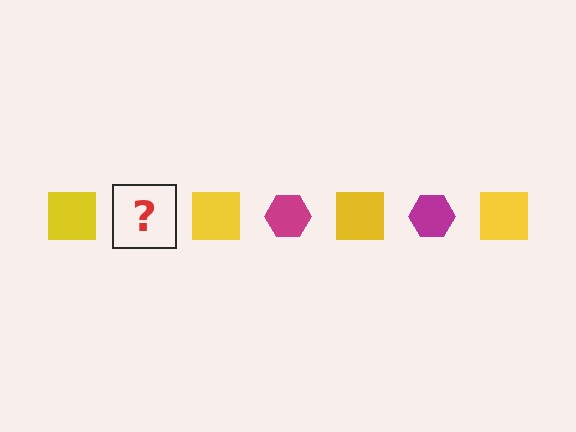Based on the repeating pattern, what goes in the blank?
The blank should be a magenta hexagon.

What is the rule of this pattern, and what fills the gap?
The rule is that the pattern alternates between yellow square and magenta hexagon. The gap should be filled with a magenta hexagon.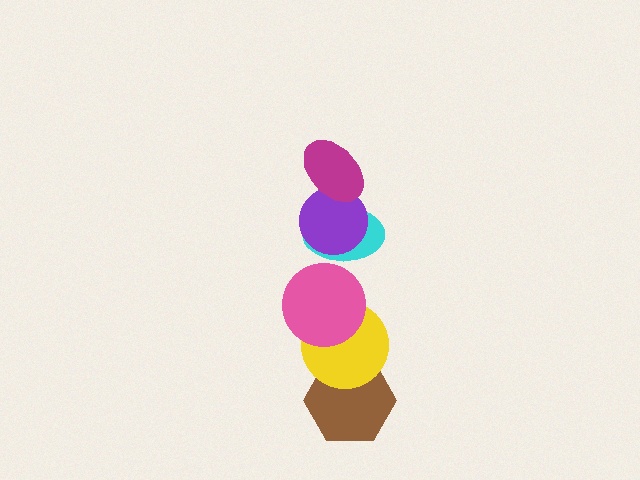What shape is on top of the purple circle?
The magenta ellipse is on top of the purple circle.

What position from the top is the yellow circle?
The yellow circle is 5th from the top.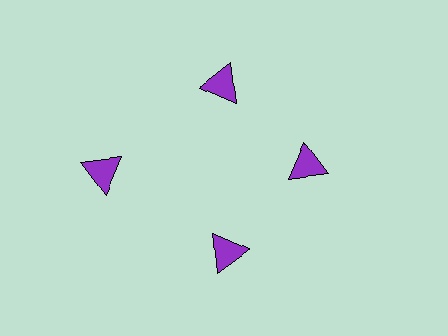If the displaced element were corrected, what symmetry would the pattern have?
It would have 4-fold rotational symmetry — the pattern would map onto itself every 90 degrees.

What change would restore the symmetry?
The symmetry would be restored by moving it inward, back onto the ring so that all 4 triangles sit at equal angles and equal distance from the center.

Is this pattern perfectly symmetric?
No. The 4 purple triangles are arranged in a ring, but one element near the 9 o'clock position is pushed outward from the center, breaking the 4-fold rotational symmetry.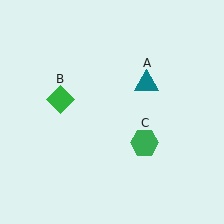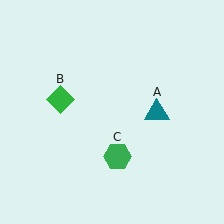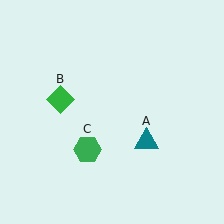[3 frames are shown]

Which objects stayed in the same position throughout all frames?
Green diamond (object B) remained stationary.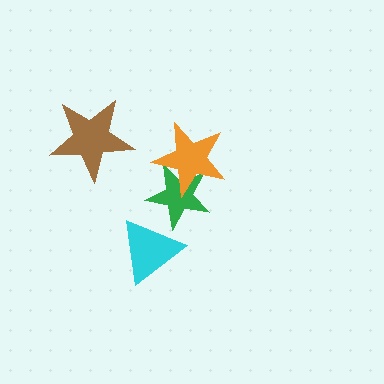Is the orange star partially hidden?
No, no other shape covers it.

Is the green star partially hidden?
Yes, it is partially covered by another shape.